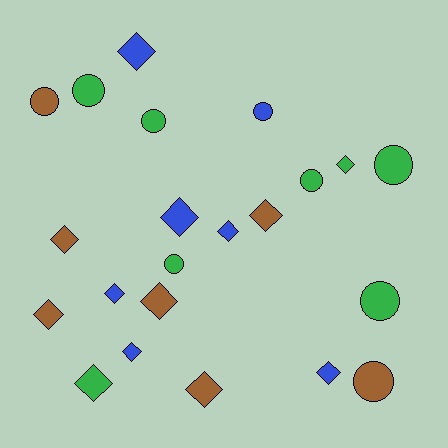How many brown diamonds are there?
There are 5 brown diamonds.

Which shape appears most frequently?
Diamond, with 13 objects.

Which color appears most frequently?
Green, with 8 objects.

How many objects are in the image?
There are 22 objects.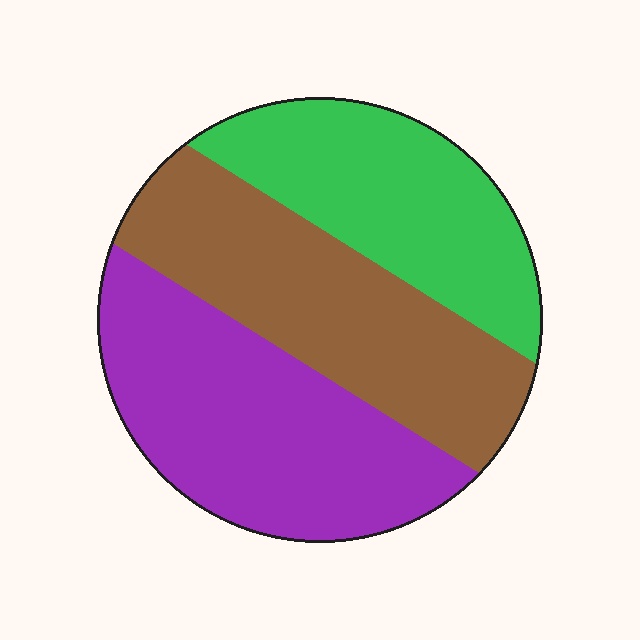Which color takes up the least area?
Green, at roughly 30%.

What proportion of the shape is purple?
Purple takes up between a third and a half of the shape.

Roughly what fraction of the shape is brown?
Brown covers around 35% of the shape.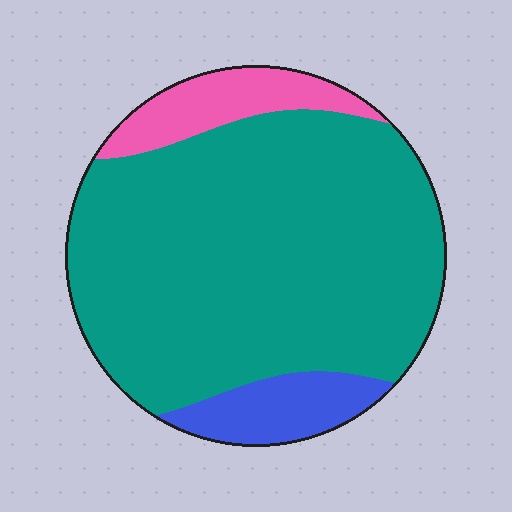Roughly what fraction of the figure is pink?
Pink takes up about one tenth (1/10) of the figure.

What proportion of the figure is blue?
Blue covers about 10% of the figure.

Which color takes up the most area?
Teal, at roughly 80%.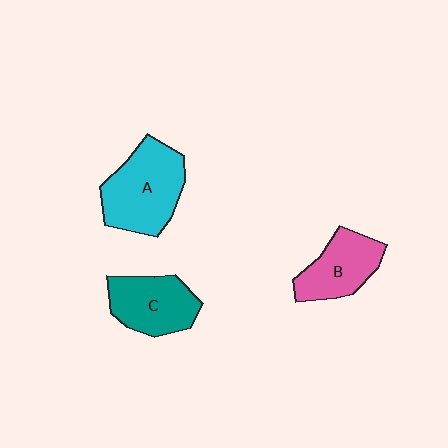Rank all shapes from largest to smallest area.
From largest to smallest: A (cyan), C (teal), B (pink).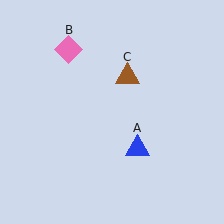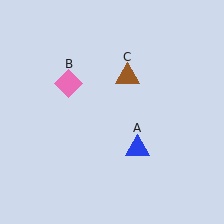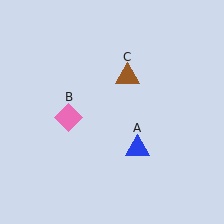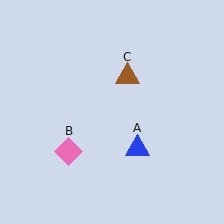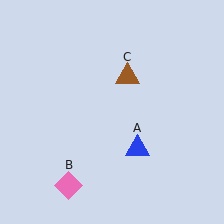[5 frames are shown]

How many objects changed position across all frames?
1 object changed position: pink diamond (object B).